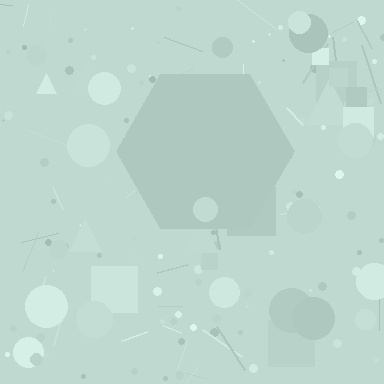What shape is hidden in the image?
A hexagon is hidden in the image.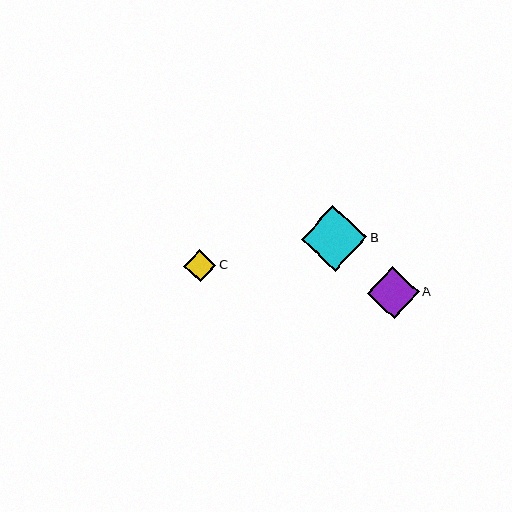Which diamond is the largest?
Diamond B is the largest with a size of approximately 66 pixels.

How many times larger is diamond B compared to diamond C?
Diamond B is approximately 2.0 times the size of diamond C.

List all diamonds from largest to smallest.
From largest to smallest: B, A, C.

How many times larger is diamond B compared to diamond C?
Diamond B is approximately 2.0 times the size of diamond C.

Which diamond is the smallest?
Diamond C is the smallest with a size of approximately 32 pixels.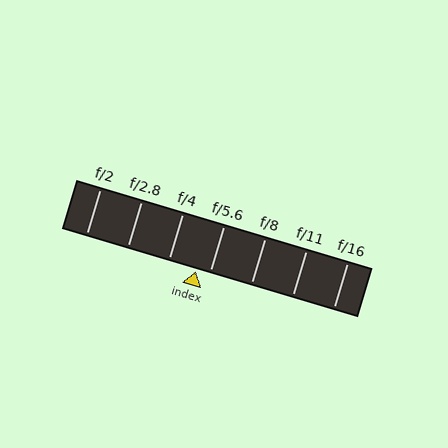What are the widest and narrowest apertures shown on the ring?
The widest aperture shown is f/2 and the narrowest is f/16.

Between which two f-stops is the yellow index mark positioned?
The index mark is between f/4 and f/5.6.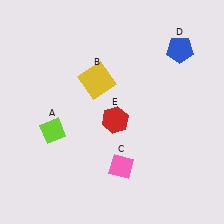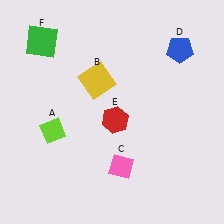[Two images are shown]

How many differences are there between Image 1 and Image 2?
There is 1 difference between the two images.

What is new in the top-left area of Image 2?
A green square (F) was added in the top-left area of Image 2.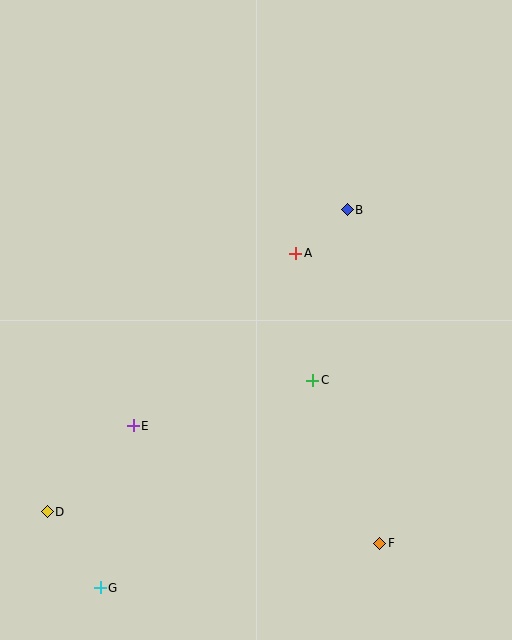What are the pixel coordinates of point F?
Point F is at (380, 543).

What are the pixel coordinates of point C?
Point C is at (313, 380).